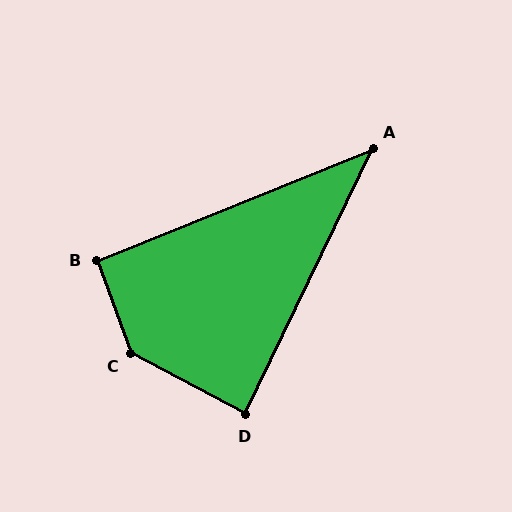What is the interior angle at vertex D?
Approximately 88 degrees (approximately right).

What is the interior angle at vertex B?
Approximately 92 degrees (approximately right).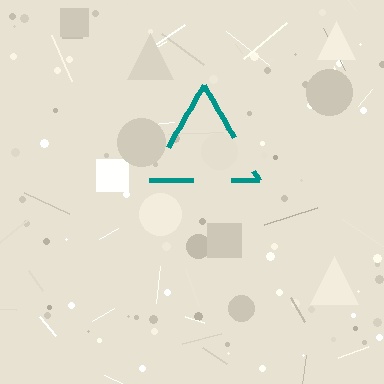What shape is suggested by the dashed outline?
The dashed outline suggests a triangle.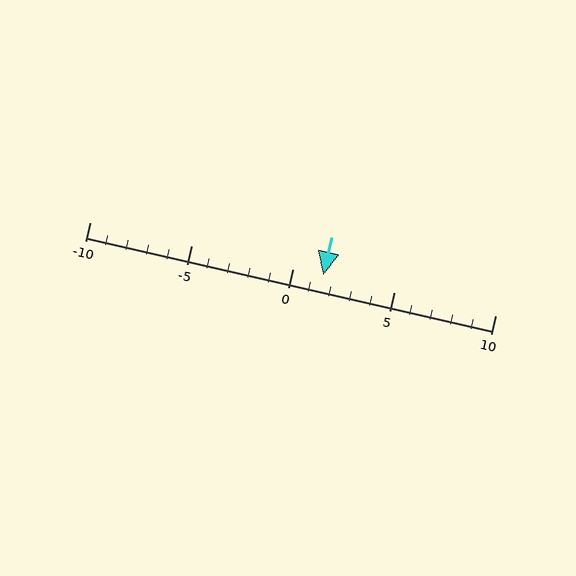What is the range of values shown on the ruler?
The ruler shows values from -10 to 10.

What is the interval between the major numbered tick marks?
The major tick marks are spaced 5 units apart.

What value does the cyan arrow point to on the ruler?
The cyan arrow points to approximately 2.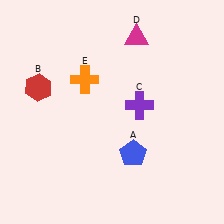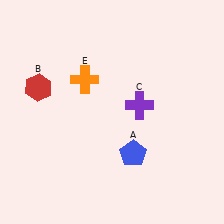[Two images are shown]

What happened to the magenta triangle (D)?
The magenta triangle (D) was removed in Image 2. It was in the top-right area of Image 1.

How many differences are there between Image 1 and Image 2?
There is 1 difference between the two images.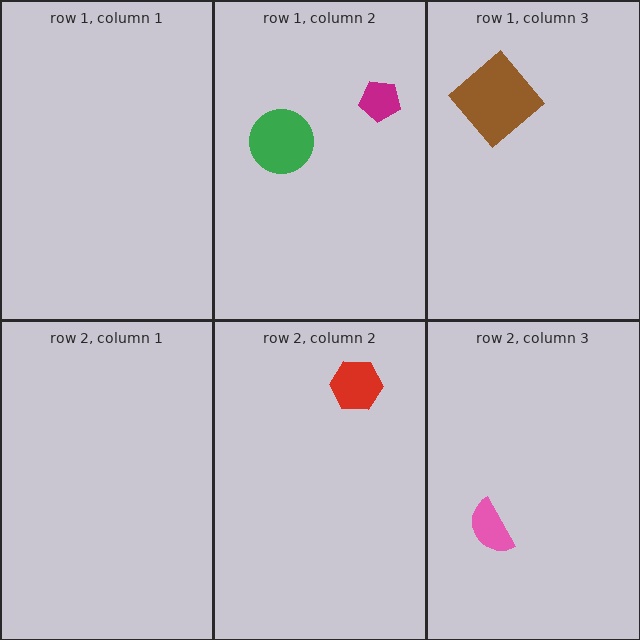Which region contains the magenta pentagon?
The row 1, column 2 region.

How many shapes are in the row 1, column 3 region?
1.